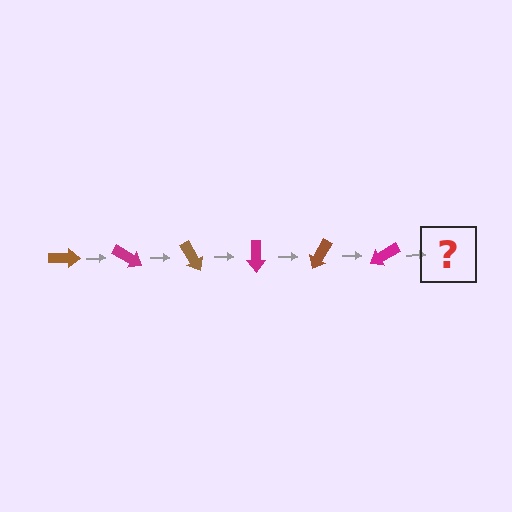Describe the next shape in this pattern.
It should be a brown arrow, rotated 180 degrees from the start.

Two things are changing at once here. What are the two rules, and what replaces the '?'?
The two rules are that it rotates 30 degrees each step and the color cycles through brown and magenta. The '?' should be a brown arrow, rotated 180 degrees from the start.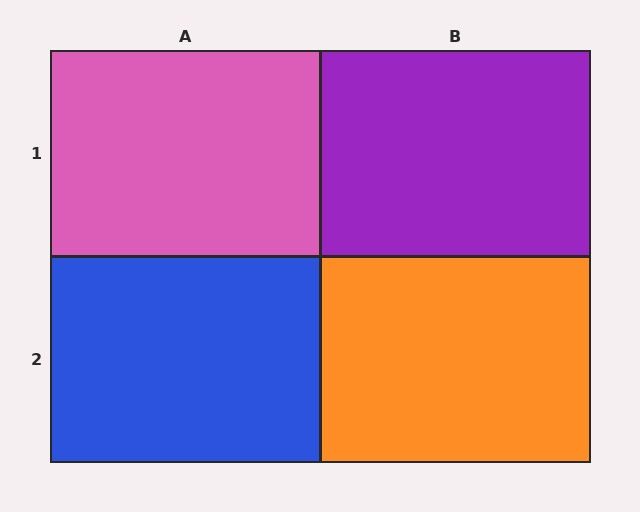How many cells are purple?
1 cell is purple.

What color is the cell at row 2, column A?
Blue.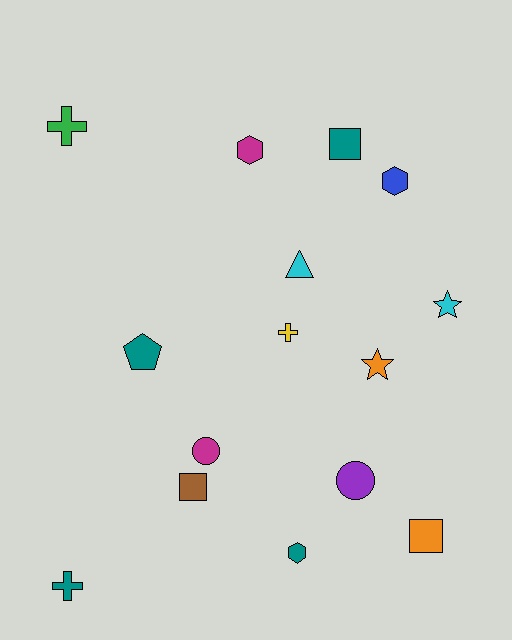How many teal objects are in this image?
There are 4 teal objects.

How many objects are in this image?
There are 15 objects.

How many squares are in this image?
There are 3 squares.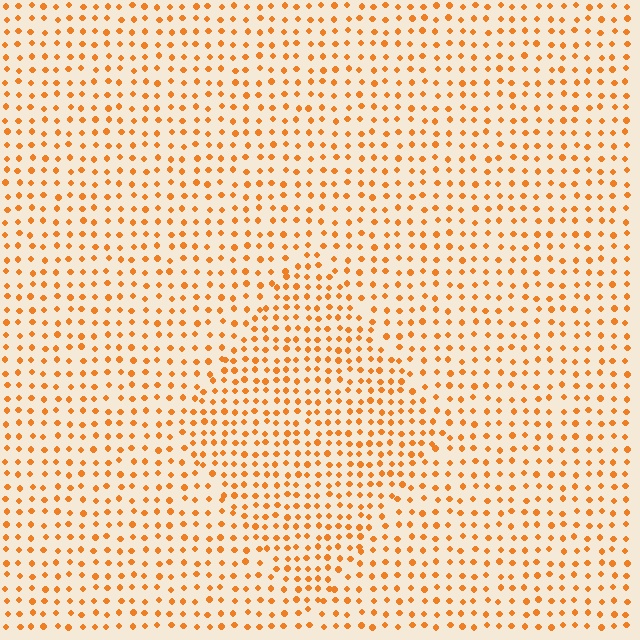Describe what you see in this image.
The image contains small orange elements arranged at two different densities. A diamond-shaped region is visible where the elements are more densely packed than the surrounding area.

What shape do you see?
I see a diamond.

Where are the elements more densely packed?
The elements are more densely packed inside the diamond boundary.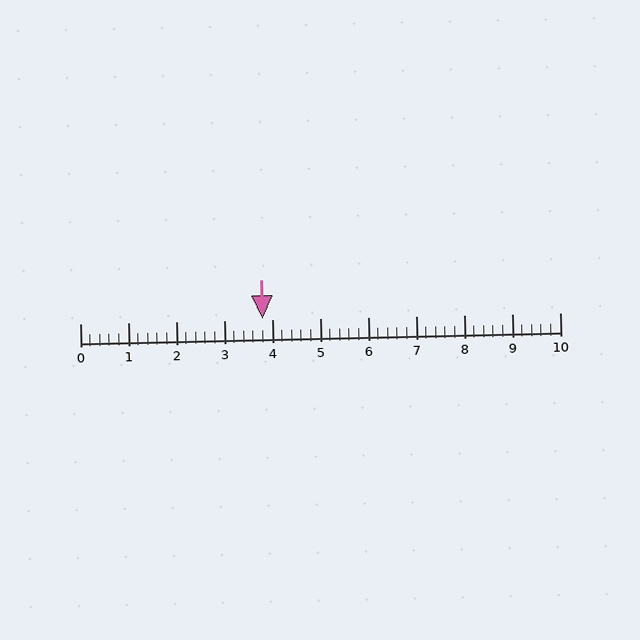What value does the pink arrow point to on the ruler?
The pink arrow points to approximately 3.8.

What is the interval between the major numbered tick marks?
The major tick marks are spaced 1 units apart.